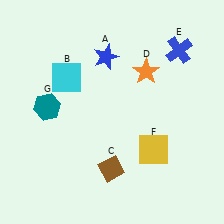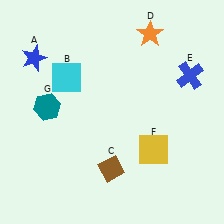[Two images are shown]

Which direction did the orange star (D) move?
The orange star (D) moved up.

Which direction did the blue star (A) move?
The blue star (A) moved left.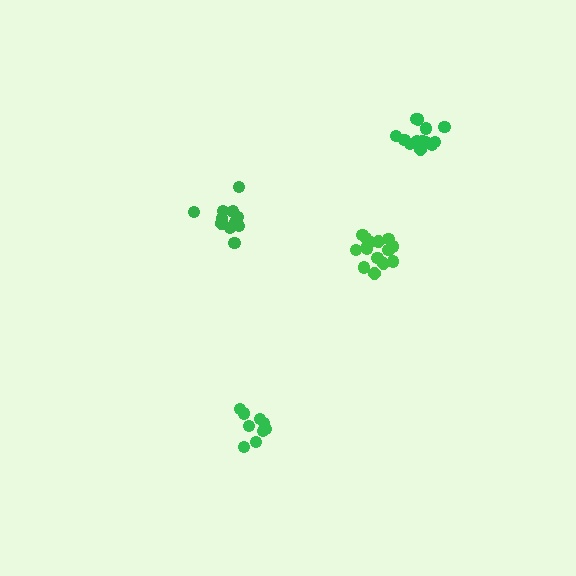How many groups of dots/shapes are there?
There are 4 groups.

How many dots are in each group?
Group 1: 13 dots, Group 2: 14 dots, Group 3: 9 dots, Group 4: 15 dots (51 total).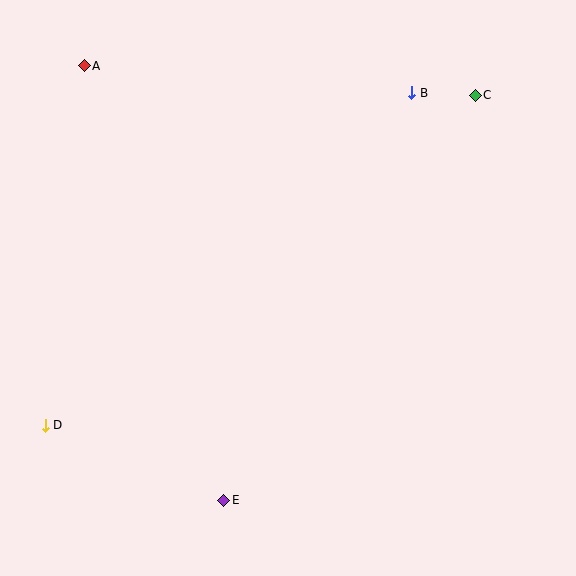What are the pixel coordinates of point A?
Point A is at (84, 66).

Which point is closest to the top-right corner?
Point C is closest to the top-right corner.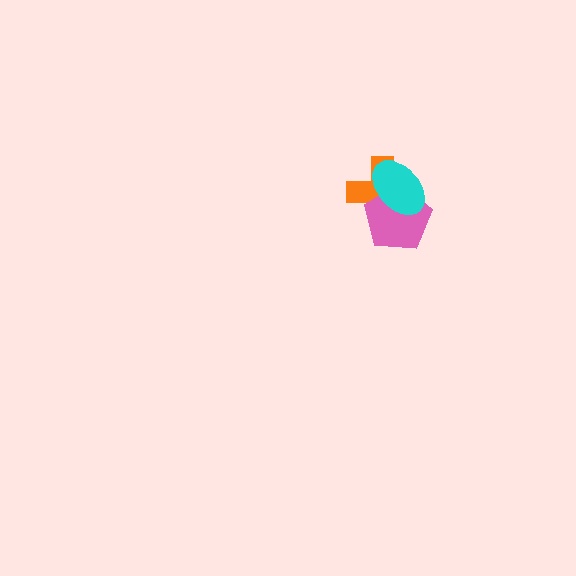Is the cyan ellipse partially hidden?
No, no other shape covers it.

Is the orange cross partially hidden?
Yes, it is partially covered by another shape.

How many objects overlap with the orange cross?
2 objects overlap with the orange cross.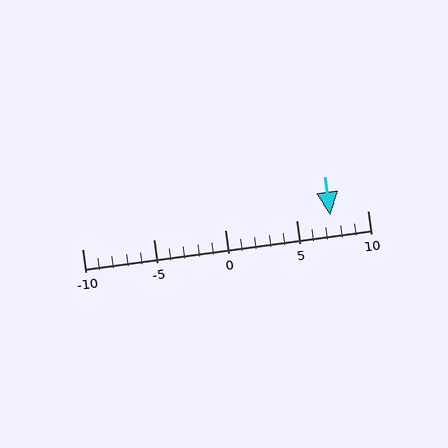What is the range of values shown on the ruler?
The ruler shows values from -10 to 10.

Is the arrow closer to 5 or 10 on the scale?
The arrow is closer to 5.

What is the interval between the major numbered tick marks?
The major tick marks are spaced 5 units apart.